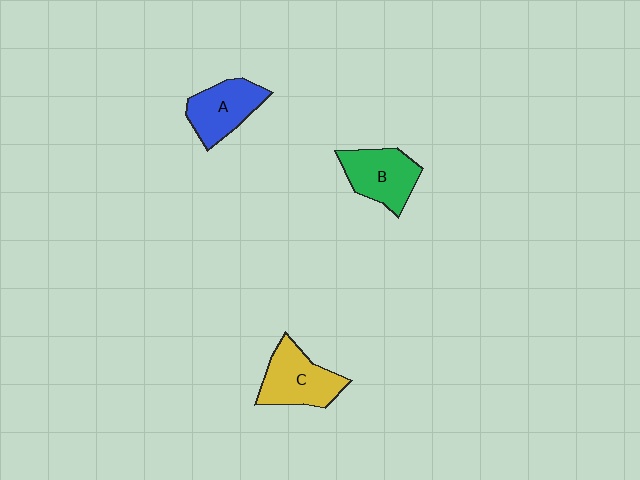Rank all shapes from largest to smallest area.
From largest to smallest: C (yellow), B (green), A (blue).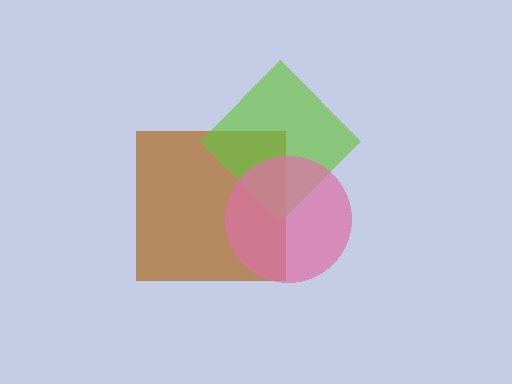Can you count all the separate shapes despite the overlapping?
Yes, there are 3 separate shapes.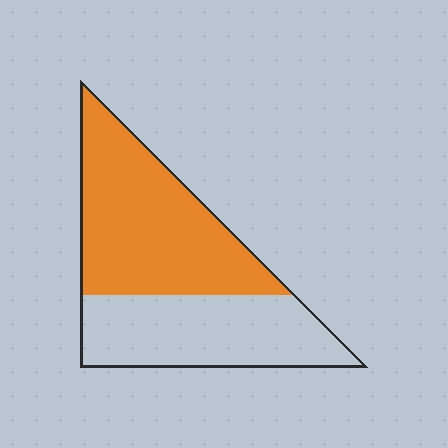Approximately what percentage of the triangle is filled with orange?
Approximately 55%.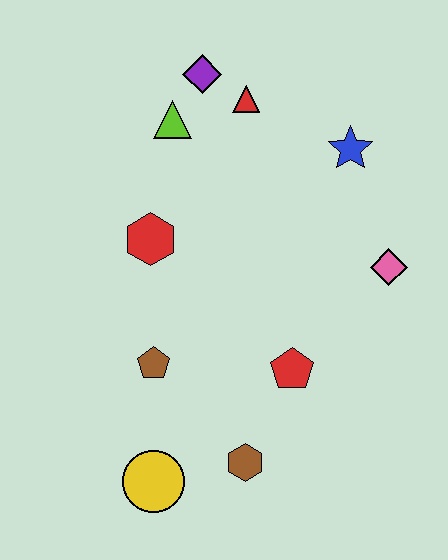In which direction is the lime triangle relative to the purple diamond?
The lime triangle is below the purple diamond.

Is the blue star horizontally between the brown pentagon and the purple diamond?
No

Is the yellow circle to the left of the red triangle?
Yes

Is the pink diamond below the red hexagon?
Yes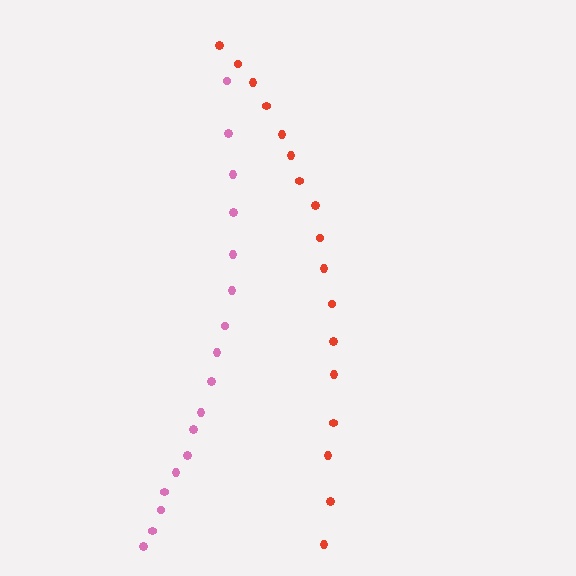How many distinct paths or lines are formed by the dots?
There are 2 distinct paths.